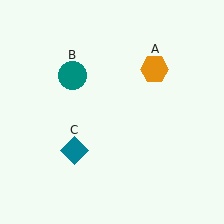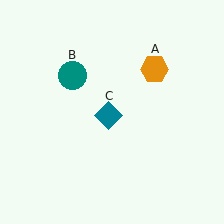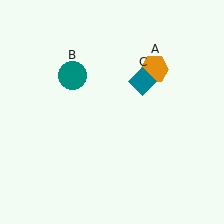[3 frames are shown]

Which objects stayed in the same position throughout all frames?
Orange hexagon (object A) and teal circle (object B) remained stationary.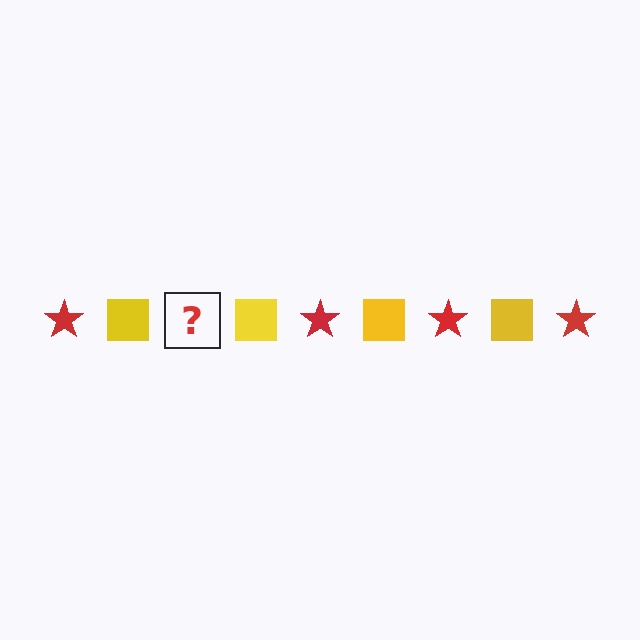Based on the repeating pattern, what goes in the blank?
The blank should be a red star.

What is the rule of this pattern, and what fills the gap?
The rule is that the pattern alternates between red star and yellow square. The gap should be filled with a red star.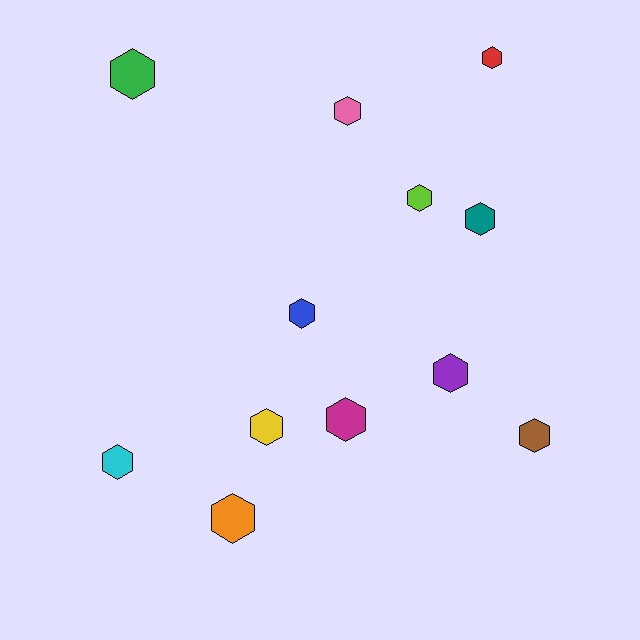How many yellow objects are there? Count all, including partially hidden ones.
There is 1 yellow object.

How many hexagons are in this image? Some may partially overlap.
There are 12 hexagons.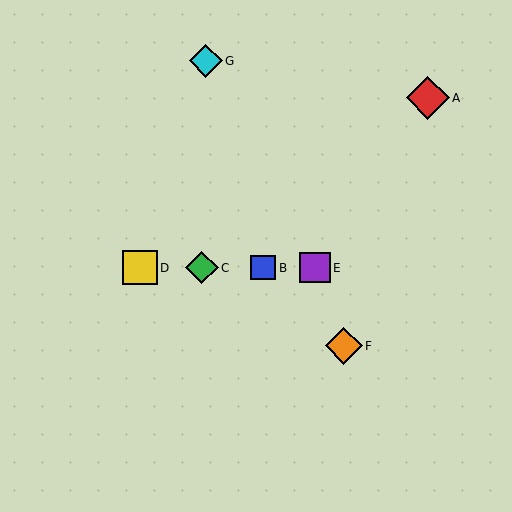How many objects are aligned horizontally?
4 objects (B, C, D, E) are aligned horizontally.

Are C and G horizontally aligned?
No, C is at y≈268 and G is at y≈61.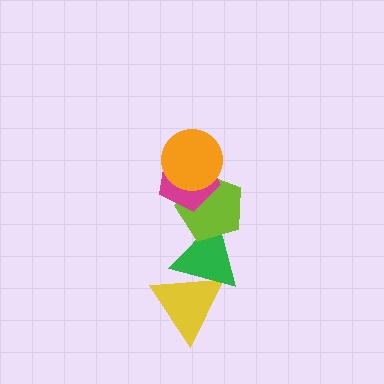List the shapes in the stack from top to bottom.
From top to bottom: the orange circle, the magenta pentagon, the lime pentagon, the green triangle, the yellow triangle.